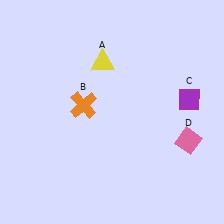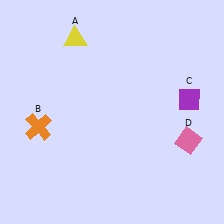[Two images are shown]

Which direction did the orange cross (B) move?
The orange cross (B) moved left.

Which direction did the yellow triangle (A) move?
The yellow triangle (A) moved left.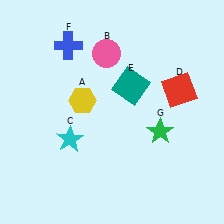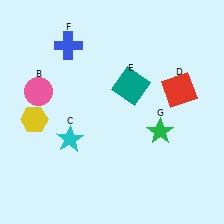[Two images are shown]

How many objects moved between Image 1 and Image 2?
2 objects moved between the two images.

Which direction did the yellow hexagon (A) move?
The yellow hexagon (A) moved left.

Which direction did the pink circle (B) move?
The pink circle (B) moved left.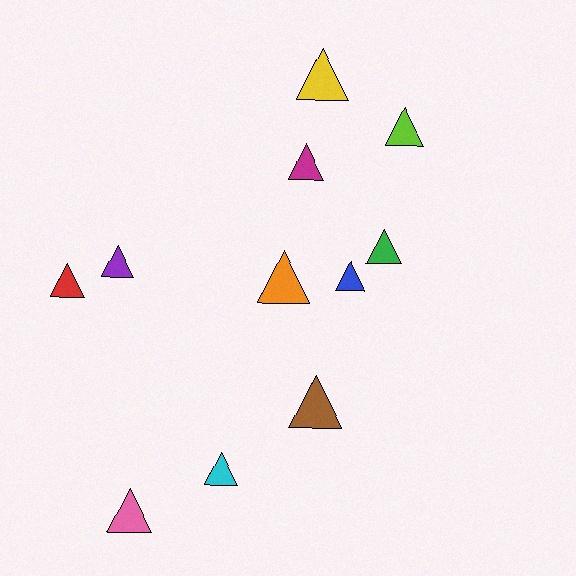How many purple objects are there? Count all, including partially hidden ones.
There is 1 purple object.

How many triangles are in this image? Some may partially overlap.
There are 11 triangles.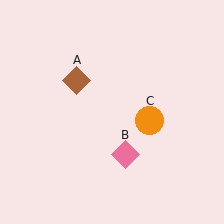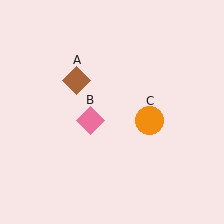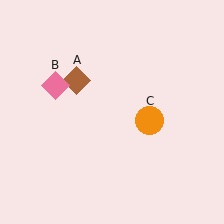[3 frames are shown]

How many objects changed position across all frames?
1 object changed position: pink diamond (object B).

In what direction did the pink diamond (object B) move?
The pink diamond (object B) moved up and to the left.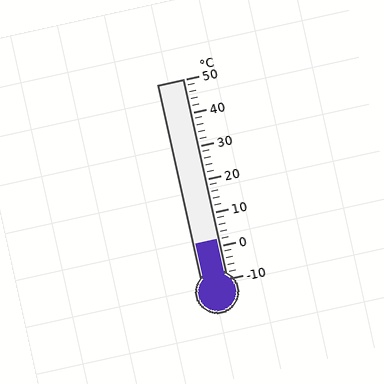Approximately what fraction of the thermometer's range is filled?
The thermometer is filled to approximately 20% of its range.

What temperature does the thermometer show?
The thermometer shows approximately 2°C.